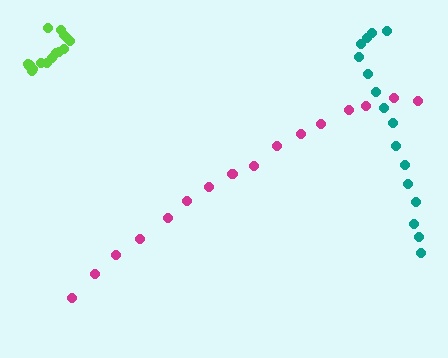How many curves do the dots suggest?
There are 3 distinct paths.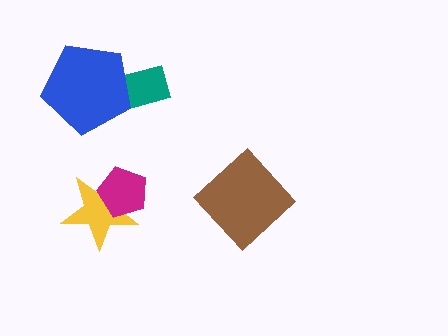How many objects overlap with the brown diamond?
0 objects overlap with the brown diamond.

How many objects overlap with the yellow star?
1 object overlaps with the yellow star.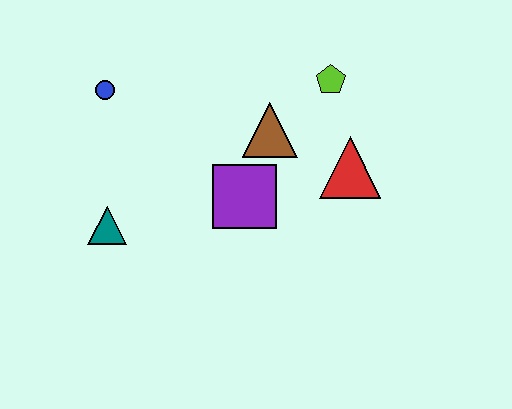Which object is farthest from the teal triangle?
The lime pentagon is farthest from the teal triangle.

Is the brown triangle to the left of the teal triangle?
No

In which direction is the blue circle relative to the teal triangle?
The blue circle is above the teal triangle.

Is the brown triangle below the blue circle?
Yes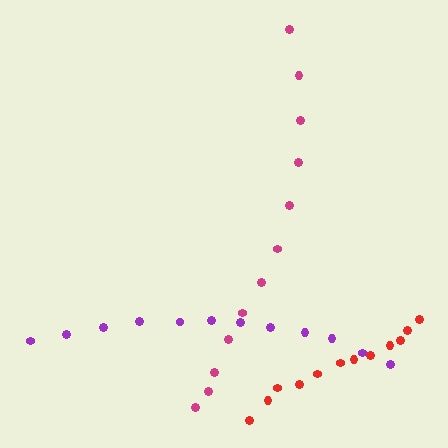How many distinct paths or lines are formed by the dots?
There are 3 distinct paths.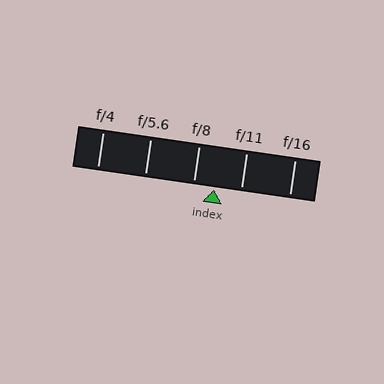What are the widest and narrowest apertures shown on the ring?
The widest aperture shown is f/4 and the narrowest is f/16.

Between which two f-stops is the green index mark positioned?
The index mark is between f/8 and f/11.